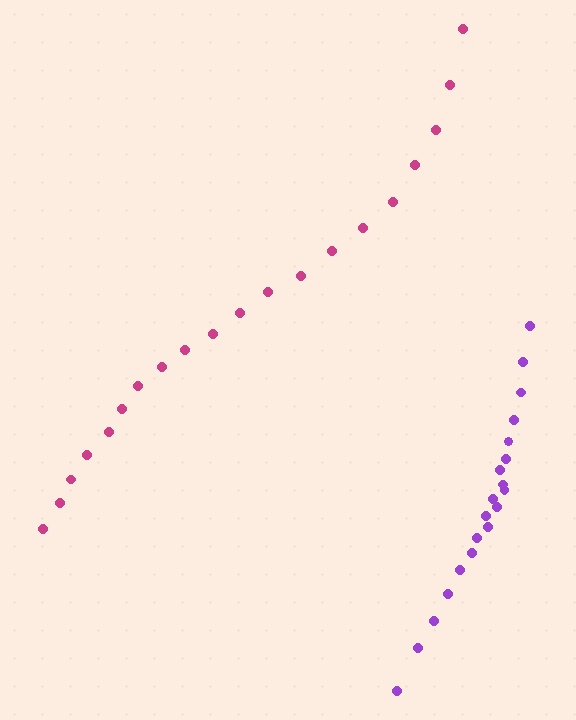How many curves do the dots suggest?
There are 2 distinct paths.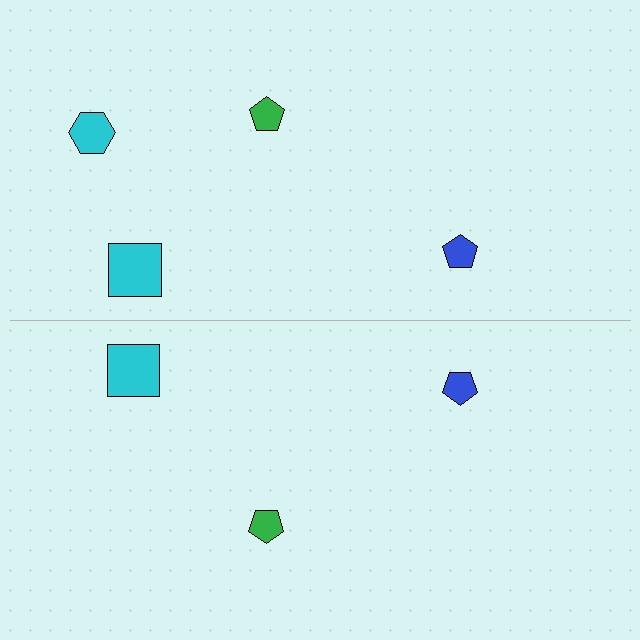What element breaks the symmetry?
A cyan hexagon is missing from the bottom side.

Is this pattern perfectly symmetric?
No, the pattern is not perfectly symmetric. A cyan hexagon is missing from the bottom side.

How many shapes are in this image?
There are 7 shapes in this image.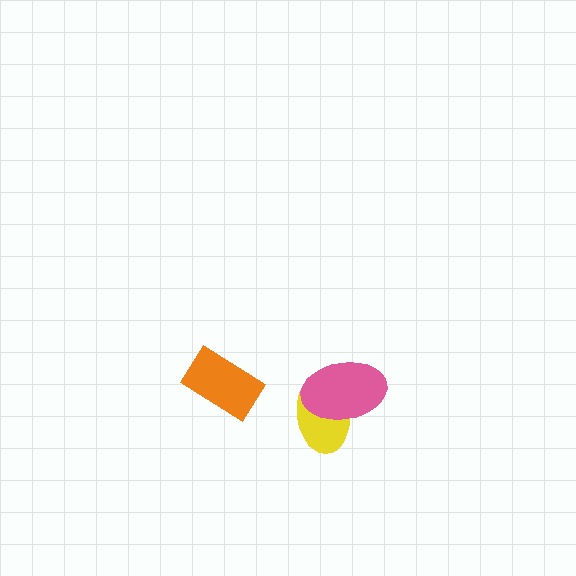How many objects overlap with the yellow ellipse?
1 object overlaps with the yellow ellipse.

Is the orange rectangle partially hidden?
No, no other shape covers it.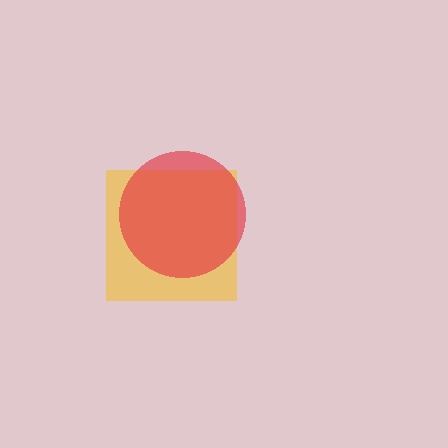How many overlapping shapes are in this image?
There are 2 overlapping shapes in the image.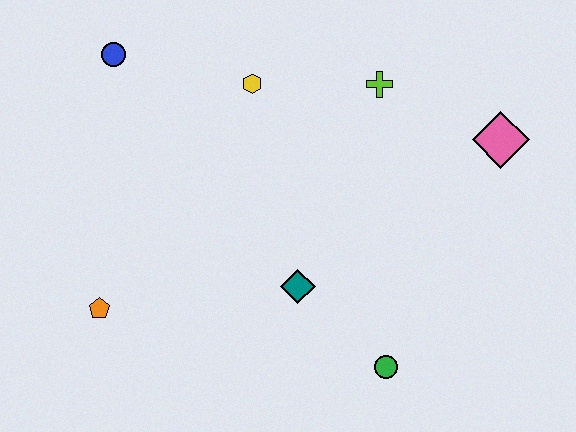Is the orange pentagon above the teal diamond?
No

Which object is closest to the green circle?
The teal diamond is closest to the green circle.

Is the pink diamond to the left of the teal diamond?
No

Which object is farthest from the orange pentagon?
The pink diamond is farthest from the orange pentagon.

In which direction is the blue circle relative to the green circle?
The blue circle is above the green circle.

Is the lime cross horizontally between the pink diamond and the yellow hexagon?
Yes